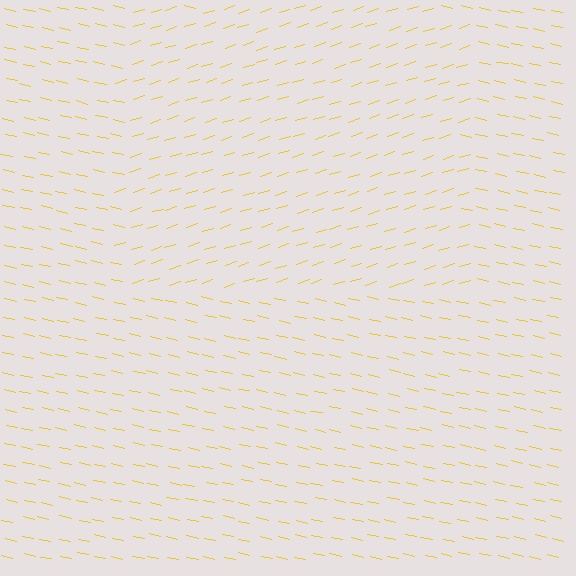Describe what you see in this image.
The image is filled with small yellow line segments. A rectangle region in the image has lines oriented differently from the surrounding lines, creating a visible texture boundary.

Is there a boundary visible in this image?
Yes, there is a texture boundary formed by a change in line orientation.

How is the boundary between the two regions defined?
The boundary is defined purely by a change in line orientation (approximately 30 degrees difference). All lines are the same color and thickness.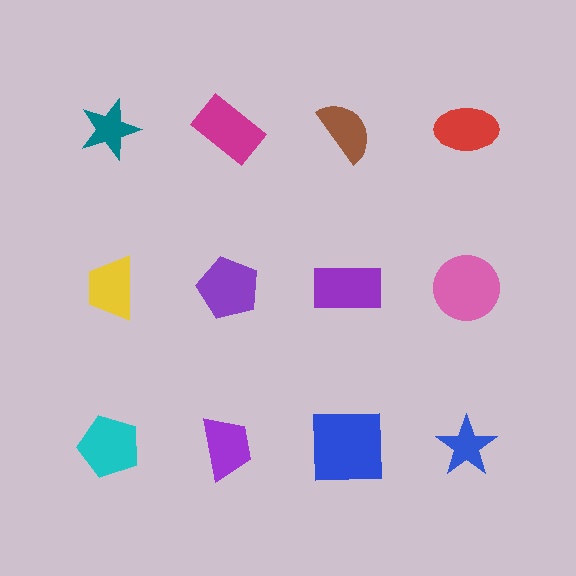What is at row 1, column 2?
A magenta rectangle.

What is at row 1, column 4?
A red ellipse.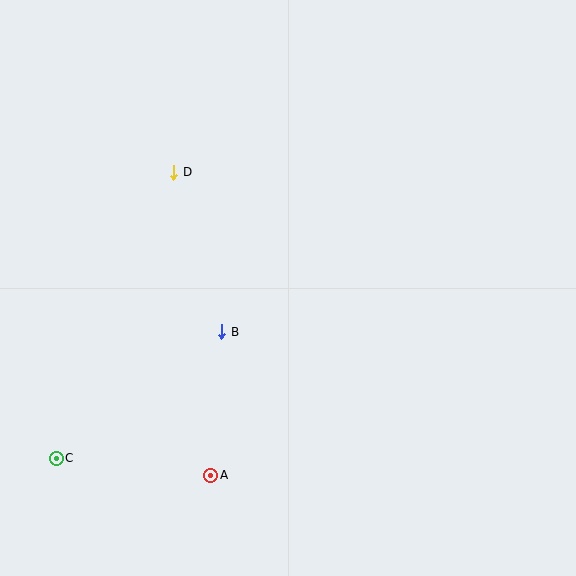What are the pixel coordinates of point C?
Point C is at (56, 458).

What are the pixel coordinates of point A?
Point A is at (211, 475).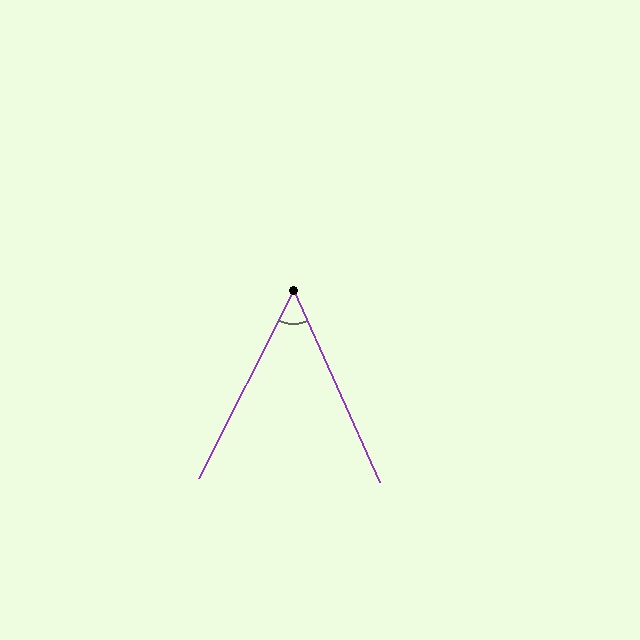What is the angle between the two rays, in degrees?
Approximately 51 degrees.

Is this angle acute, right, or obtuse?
It is acute.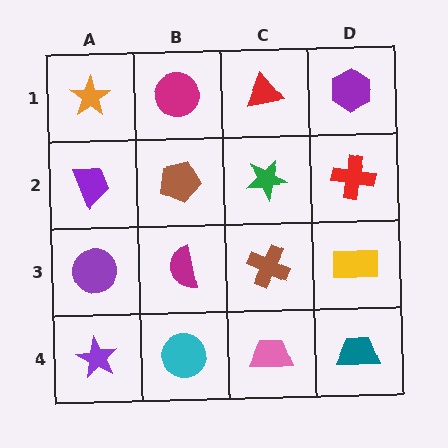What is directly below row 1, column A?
A purple trapezoid.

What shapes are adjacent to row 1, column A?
A purple trapezoid (row 2, column A), a magenta circle (row 1, column B).